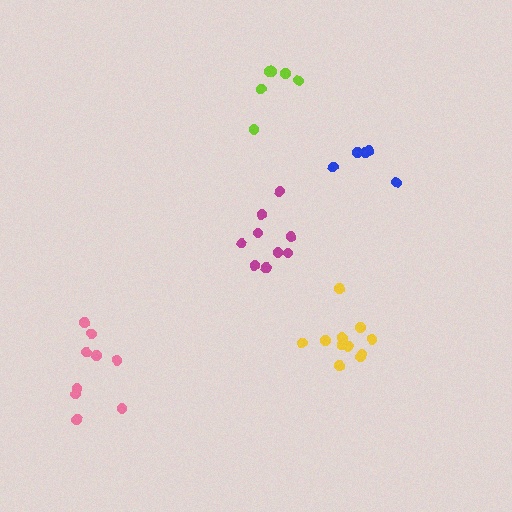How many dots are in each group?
Group 1: 9 dots, Group 2: 11 dots, Group 3: 5 dots, Group 4: 9 dots, Group 5: 6 dots (40 total).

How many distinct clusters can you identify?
There are 5 distinct clusters.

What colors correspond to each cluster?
The clusters are colored: magenta, yellow, blue, pink, lime.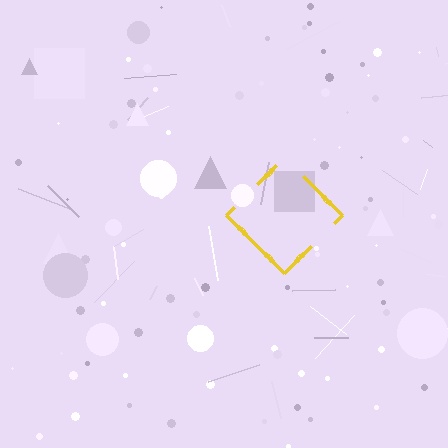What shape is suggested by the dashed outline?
The dashed outline suggests a diamond.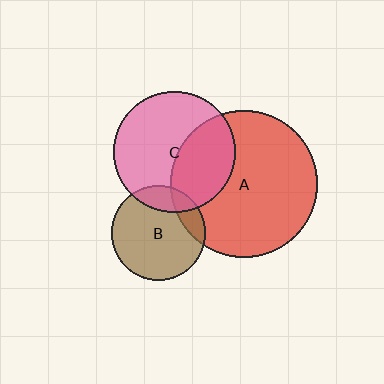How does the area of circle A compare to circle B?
Approximately 2.4 times.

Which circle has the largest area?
Circle A (red).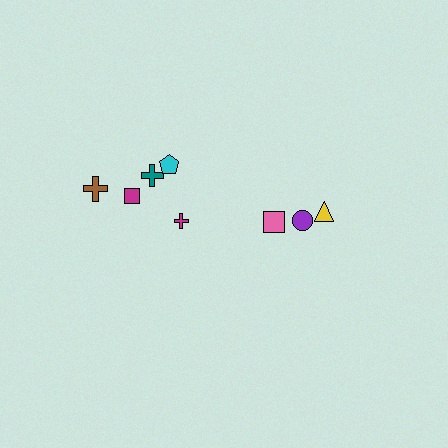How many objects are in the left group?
There are 5 objects.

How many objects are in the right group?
There are 3 objects.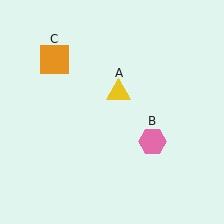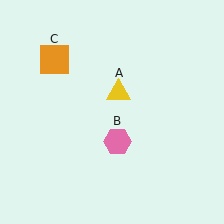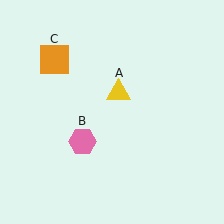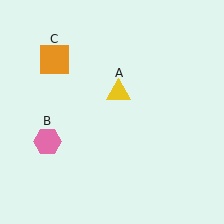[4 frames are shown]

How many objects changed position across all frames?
1 object changed position: pink hexagon (object B).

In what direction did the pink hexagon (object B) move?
The pink hexagon (object B) moved left.